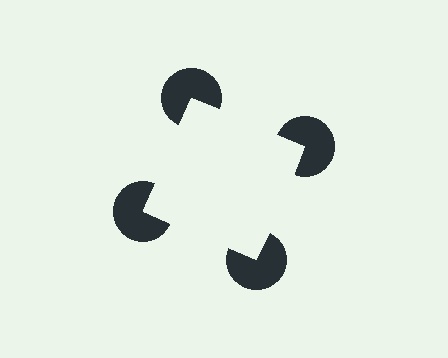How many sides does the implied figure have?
4 sides.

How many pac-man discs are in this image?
There are 4 — one at each vertex of the illusory square.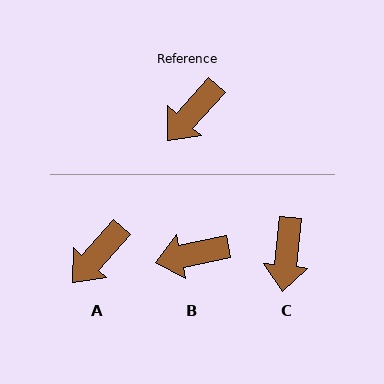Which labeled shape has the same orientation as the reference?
A.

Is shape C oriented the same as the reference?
No, it is off by about 36 degrees.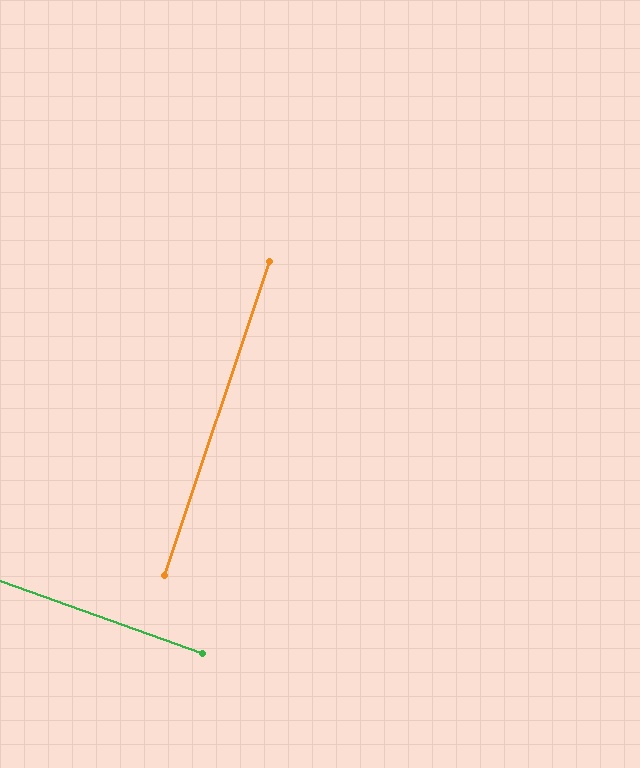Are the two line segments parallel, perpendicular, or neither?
Perpendicular — they meet at approximately 89°.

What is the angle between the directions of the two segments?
Approximately 89 degrees.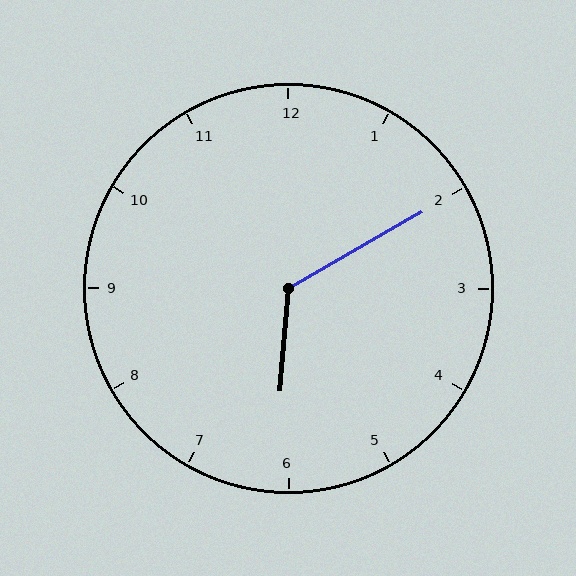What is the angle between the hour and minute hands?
Approximately 125 degrees.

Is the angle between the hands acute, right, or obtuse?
It is obtuse.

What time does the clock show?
6:10.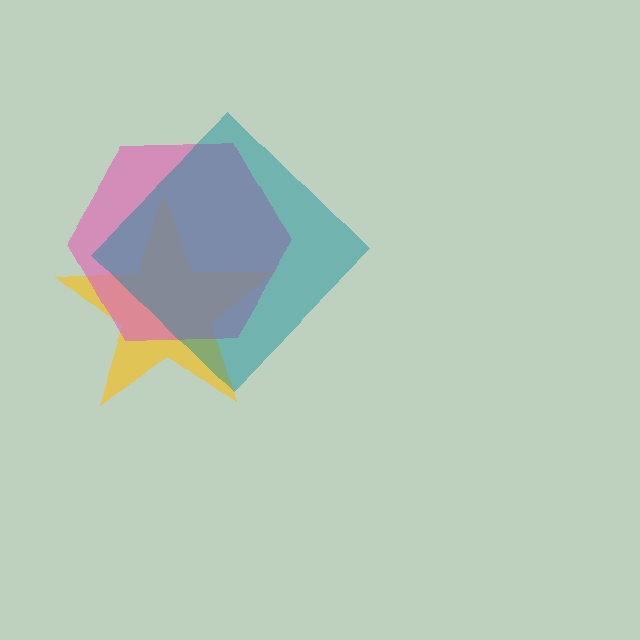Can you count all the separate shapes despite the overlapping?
Yes, there are 3 separate shapes.